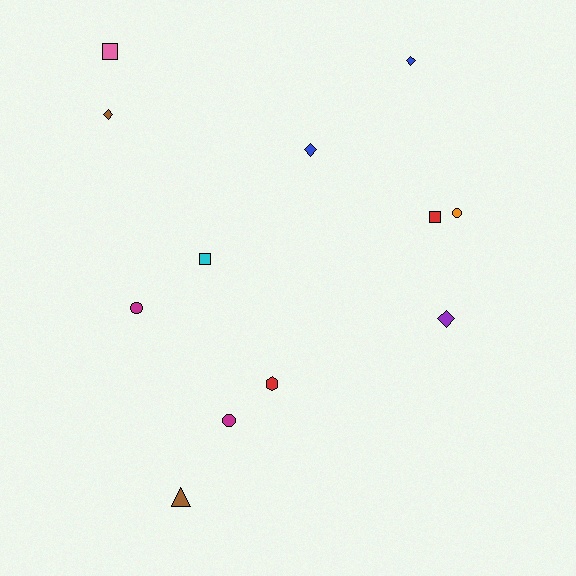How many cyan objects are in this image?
There is 1 cyan object.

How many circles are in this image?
There are 3 circles.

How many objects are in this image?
There are 12 objects.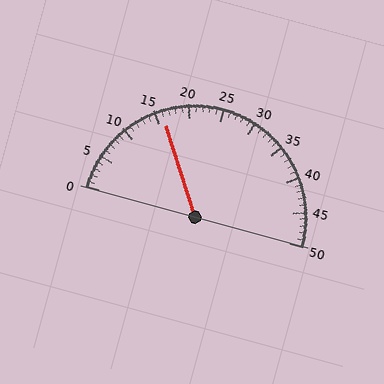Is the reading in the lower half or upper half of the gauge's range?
The reading is in the lower half of the range (0 to 50).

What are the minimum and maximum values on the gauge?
The gauge ranges from 0 to 50.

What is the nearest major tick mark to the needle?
The nearest major tick mark is 15.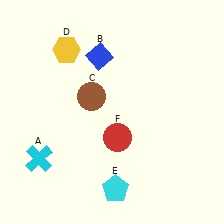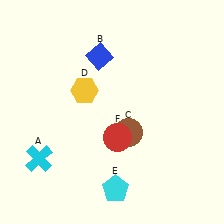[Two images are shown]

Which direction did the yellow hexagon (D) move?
The yellow hexagon (D) moved down.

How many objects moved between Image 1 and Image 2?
2 objects moved between the two images.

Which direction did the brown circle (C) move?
The brown circle (C) moved down.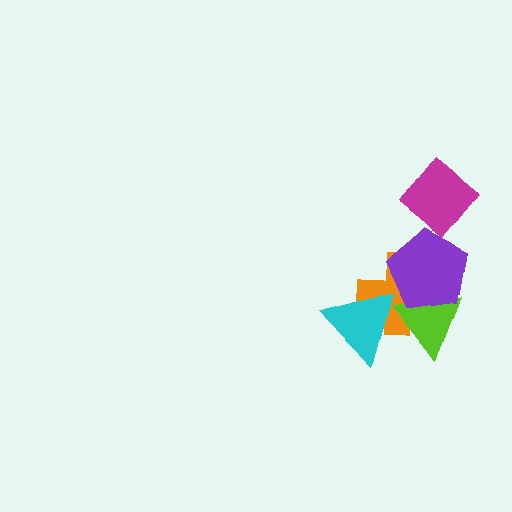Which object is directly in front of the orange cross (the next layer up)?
The lime triangle is directly in front of the orange cross.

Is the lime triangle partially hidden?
Yes, it is partially covered by another shape.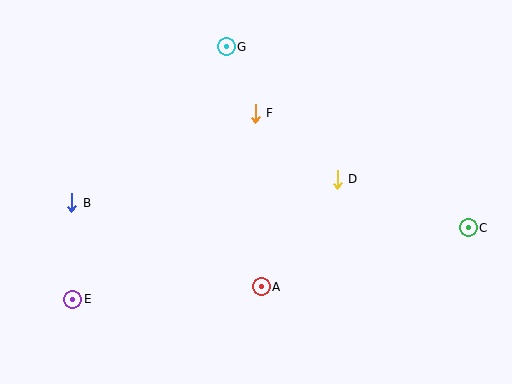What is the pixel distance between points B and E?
The distance between B and E is 97 pixels.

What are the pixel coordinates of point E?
Point E is at (73, 299).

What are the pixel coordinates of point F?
Point F is at (255, 113).